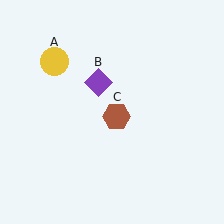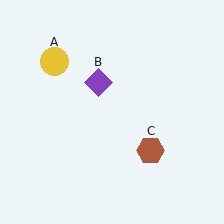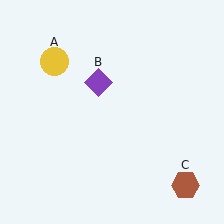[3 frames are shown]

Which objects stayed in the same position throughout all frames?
Yellow circle (object A) and purple diamond (object B) remained stationary.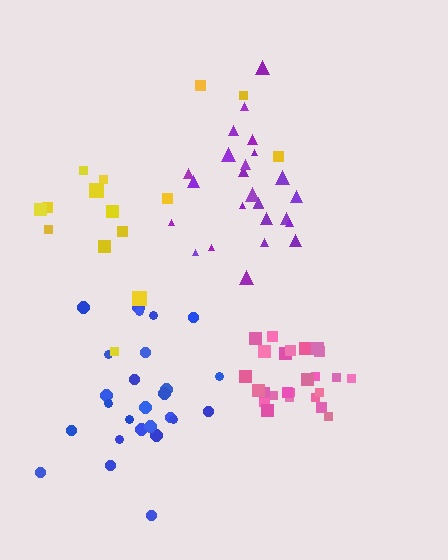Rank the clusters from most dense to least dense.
pink, purple, blue, yellow.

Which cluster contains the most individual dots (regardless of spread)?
Blue (26).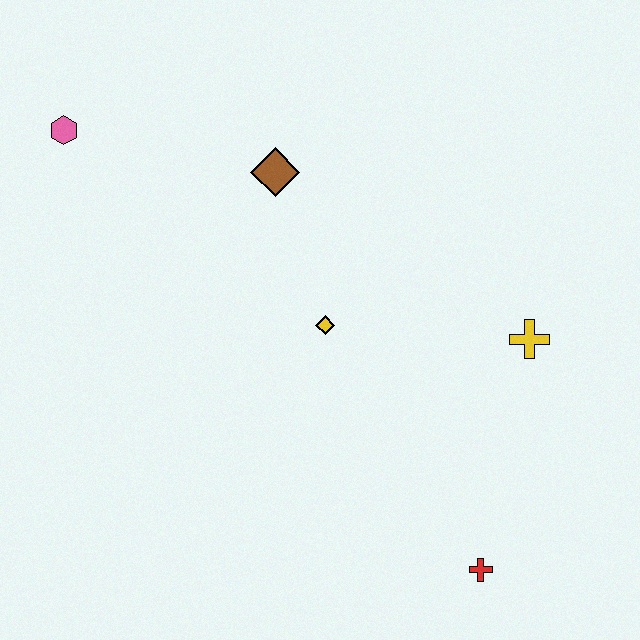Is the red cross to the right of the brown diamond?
Yes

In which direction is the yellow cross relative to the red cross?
The yellow cross is above the red cross.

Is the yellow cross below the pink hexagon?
Yes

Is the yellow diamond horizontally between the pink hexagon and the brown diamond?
No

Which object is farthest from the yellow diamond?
The pink hexagon is farthest from the yellow diamond.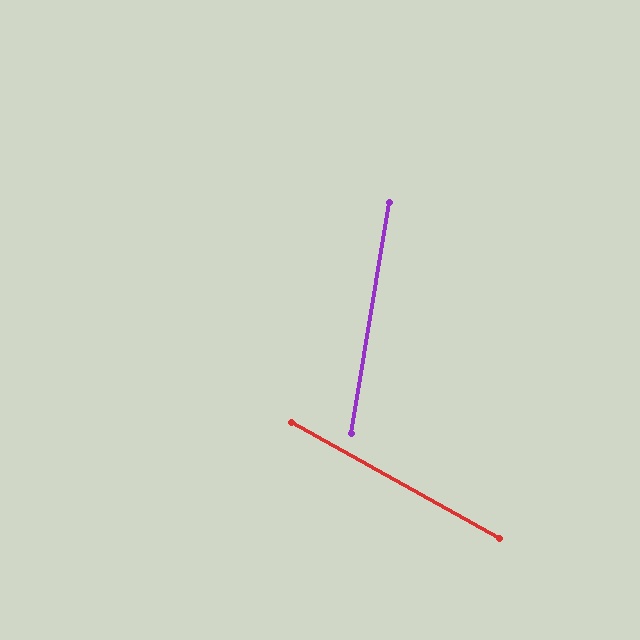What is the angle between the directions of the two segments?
Approximately 70 degrees.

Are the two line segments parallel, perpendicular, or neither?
Neither parallel nor perpendicular — they differ by about 70°.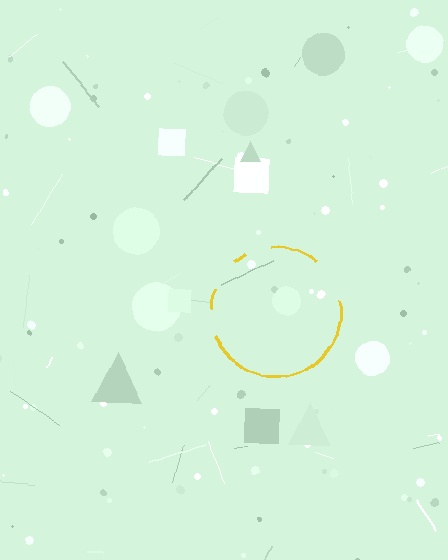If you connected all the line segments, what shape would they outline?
They would outline a circle.